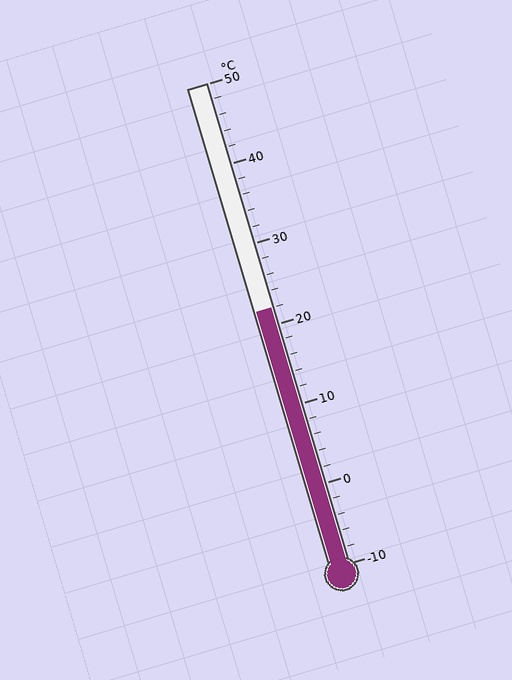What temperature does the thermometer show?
The thermometer shows approximately 22°C.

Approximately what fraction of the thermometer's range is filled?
The thermometer is filled to approximately 55% of its range.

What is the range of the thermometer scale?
The thermometer scale ranges from -10°C to 50°C.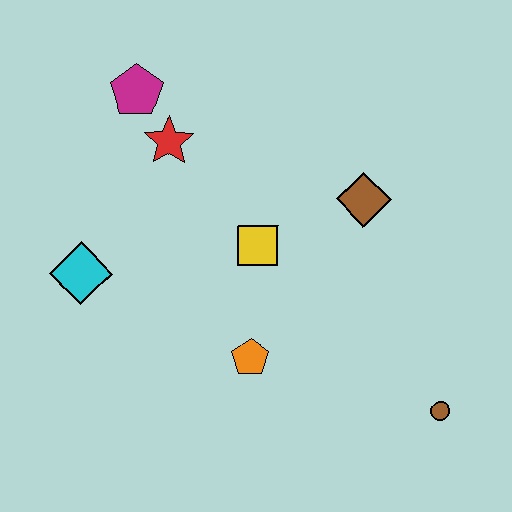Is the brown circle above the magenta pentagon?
No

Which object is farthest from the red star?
The brown circle is farthest from the red star.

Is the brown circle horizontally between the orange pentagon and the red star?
No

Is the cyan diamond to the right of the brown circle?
No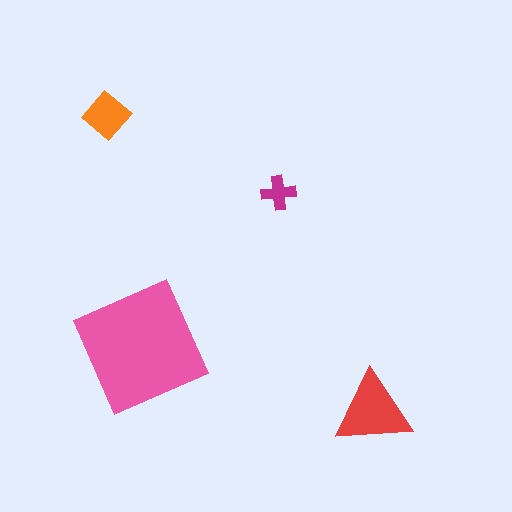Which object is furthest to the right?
The red triangle is rightmost.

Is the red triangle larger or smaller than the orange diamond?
Larger.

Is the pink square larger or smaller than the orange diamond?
Larger.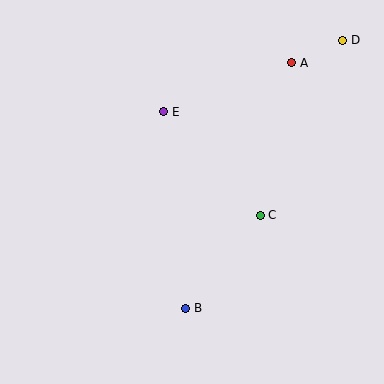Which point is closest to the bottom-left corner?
Point B is closest to the bottom-left corner.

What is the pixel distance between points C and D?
The distance between C and D is 194 pixels.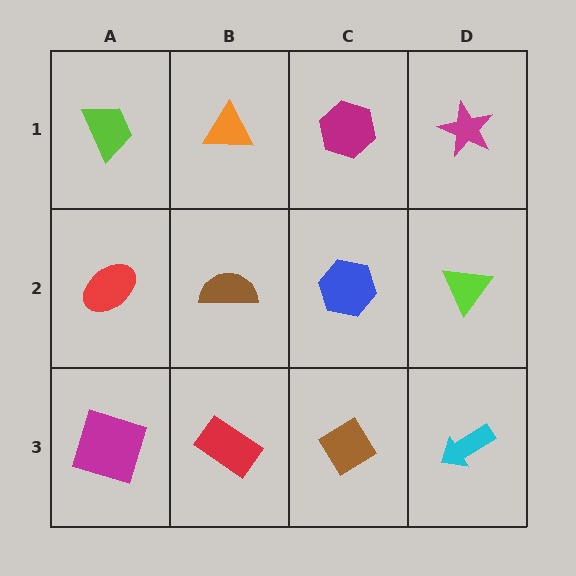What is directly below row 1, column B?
A brown semicircle.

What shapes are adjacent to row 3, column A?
A red ellipse (row 2, column A), a red rectangle (row 3, column B).